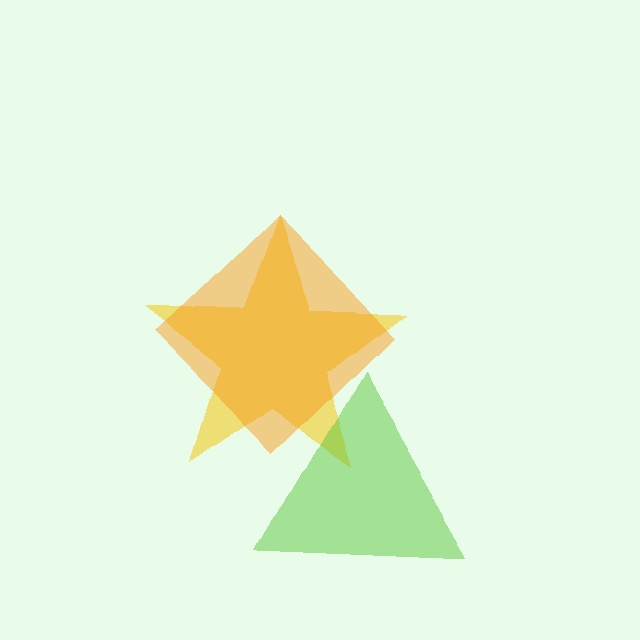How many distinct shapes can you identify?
There are 3 distinct shapes: a yellow star, a lime triangle, an orange diamond.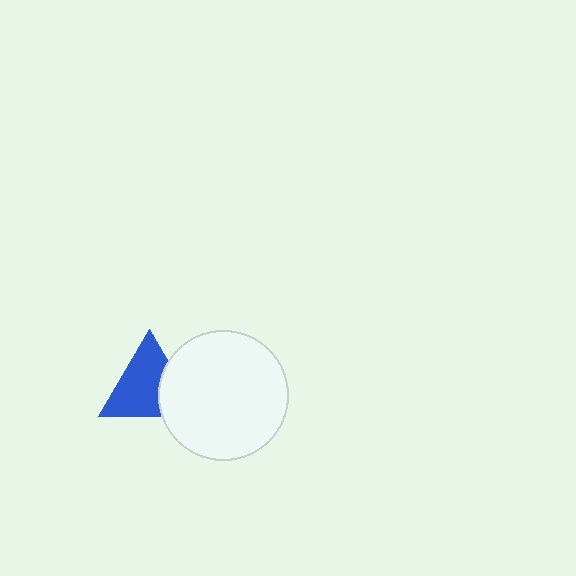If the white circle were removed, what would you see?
You would see the complete blue triangle.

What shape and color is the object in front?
The object in front is a white circle.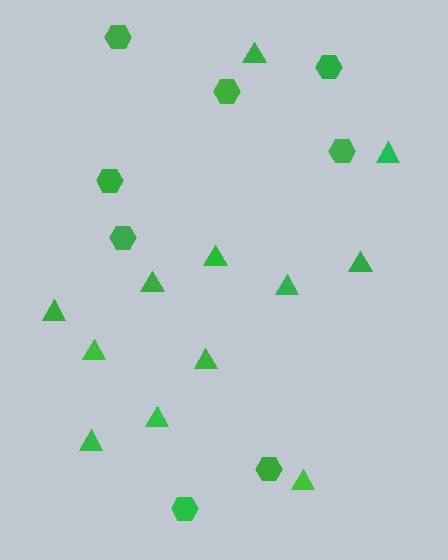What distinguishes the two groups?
There are 2 groups: one group of hexagons (8) and one group of triangles (12).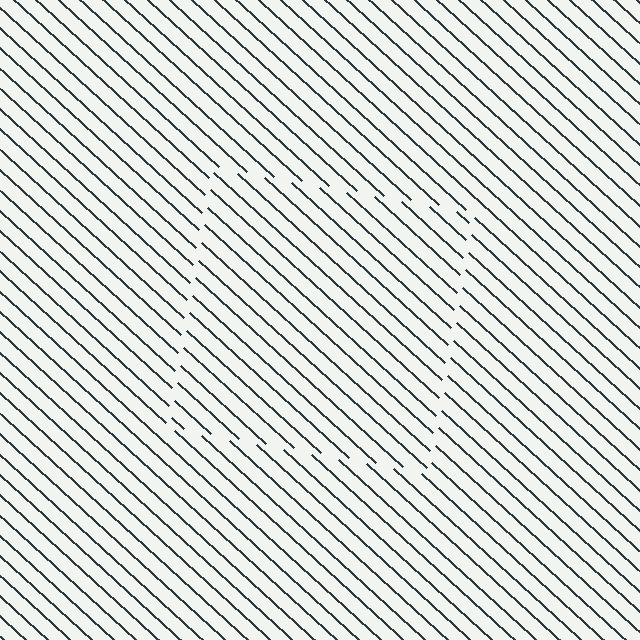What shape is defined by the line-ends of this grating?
An illusory square. The interior of the shape contains the same grating, shifted by half a period — the contour is defined by the phase discontinuity where line-ends from the inner and outer gratings abut.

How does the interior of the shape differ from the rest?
The interior of the shape contains the same grating, shifted by half a period — the contour is defined by the phase discontinuity where line-ends from the inner and outer gratings abut.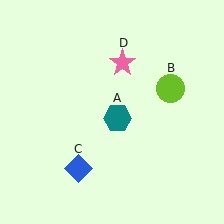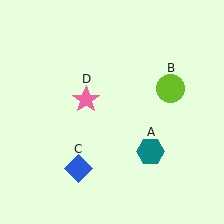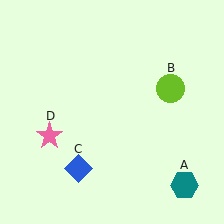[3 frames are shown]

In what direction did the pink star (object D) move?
The pink star (object D) moved down and to the left.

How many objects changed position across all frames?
2 objects changed position: teal hexagon (object A), pink star (object D).